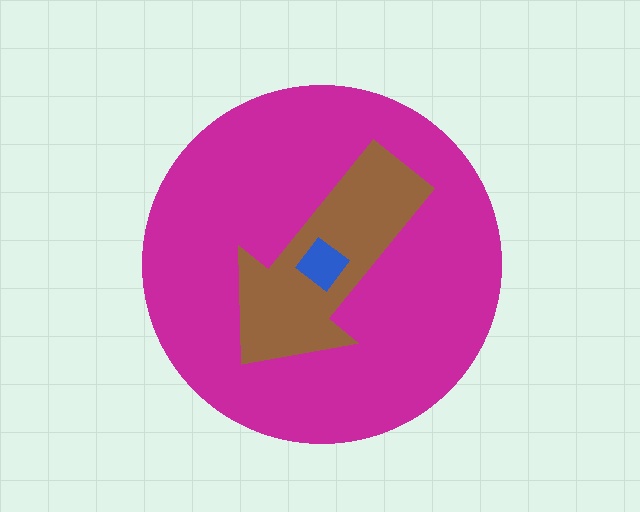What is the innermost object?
The blue diamond.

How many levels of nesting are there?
3.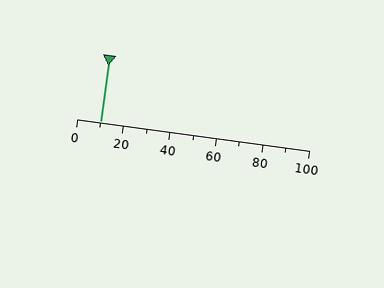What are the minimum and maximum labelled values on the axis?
The axis runs from 0 to 100.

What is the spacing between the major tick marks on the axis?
The major ticks are spaced 20 apart.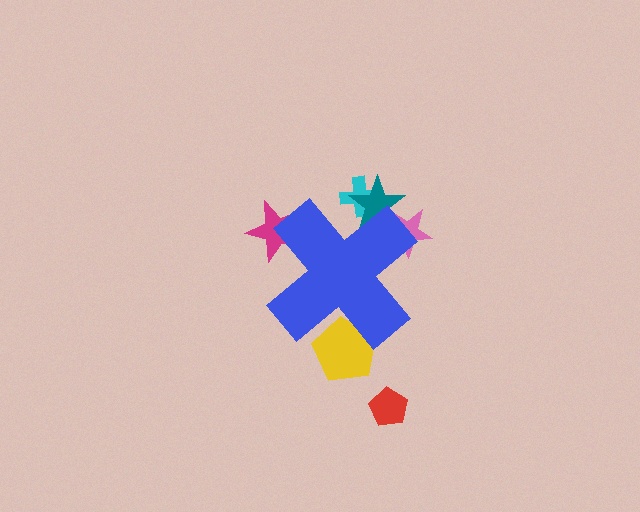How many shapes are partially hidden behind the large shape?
5 shapes are partially hidden.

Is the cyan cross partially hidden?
Yes, the cyan cross is partially hidden behind the blue cross.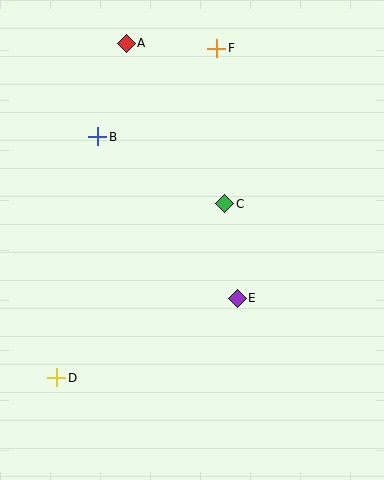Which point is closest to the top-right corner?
Point F is closest to the top-right corner.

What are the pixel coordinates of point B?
Point B is at (98, 137).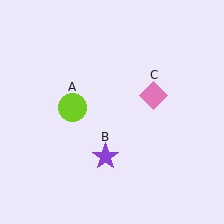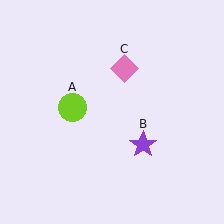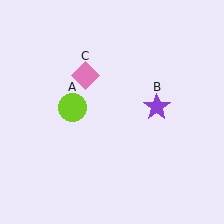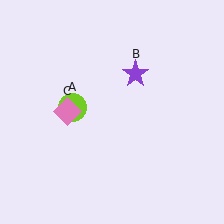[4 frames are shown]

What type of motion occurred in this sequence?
The purple star (object B), pink diamond (object C) rotated counterclockwise around the center of the scene.